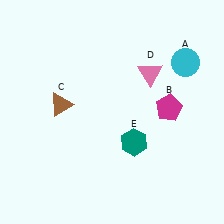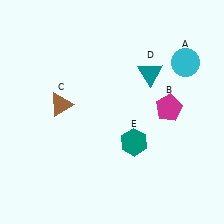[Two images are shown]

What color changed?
The triangle (D) changed from pink in Image 1 to teal in Image 2.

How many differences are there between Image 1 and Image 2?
There is 1 difference between the two images.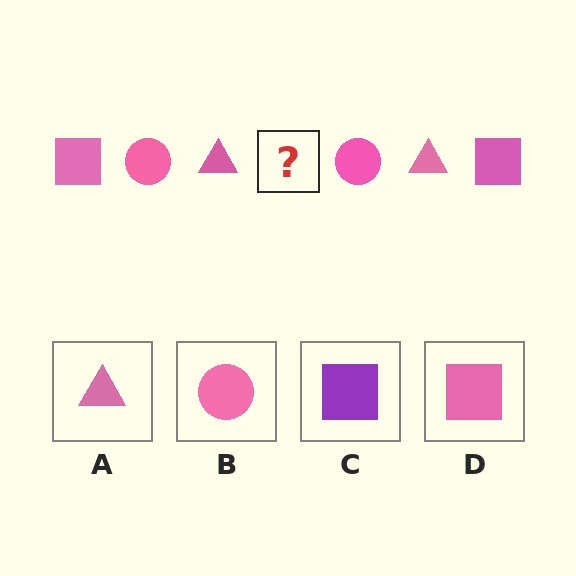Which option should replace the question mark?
Option D.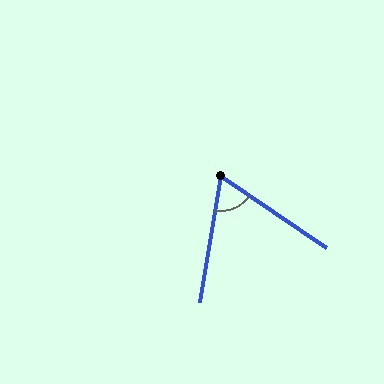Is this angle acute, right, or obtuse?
It is acute.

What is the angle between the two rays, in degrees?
Approximately 66 degrees.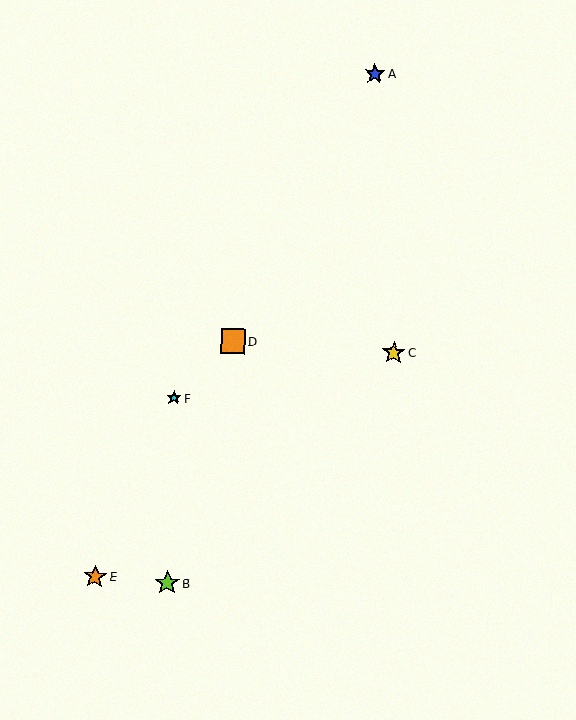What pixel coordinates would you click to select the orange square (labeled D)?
Click at (233, 341) to select the orange square D.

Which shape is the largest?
The orange square (labeled D) is the largest.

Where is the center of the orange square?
The center of the orange square is at (233, 341).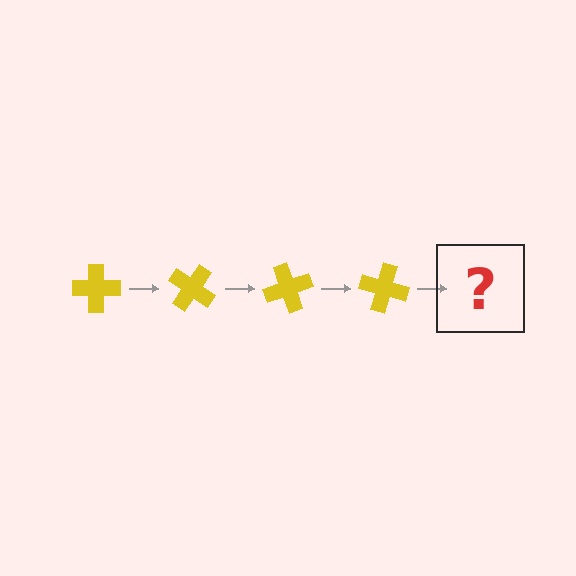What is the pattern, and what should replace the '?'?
The pattern is that the cross rotates 35 degrees each step. The '?' should be a yellow cross rotated 140 degrees.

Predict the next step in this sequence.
The next step is a yellow cross rotated 140 degrees.